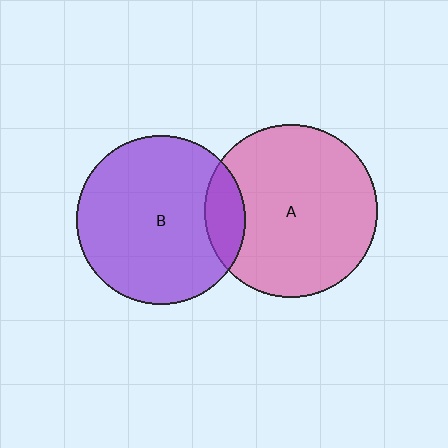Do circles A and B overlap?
Yes.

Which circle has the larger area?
Circle A (pink).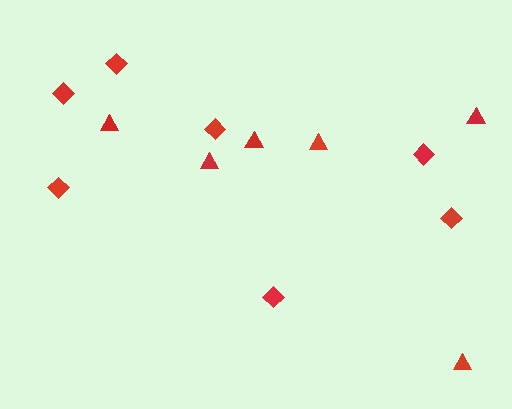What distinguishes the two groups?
There are 2 groups: one group of triangles (6) and one group of diamonds (7).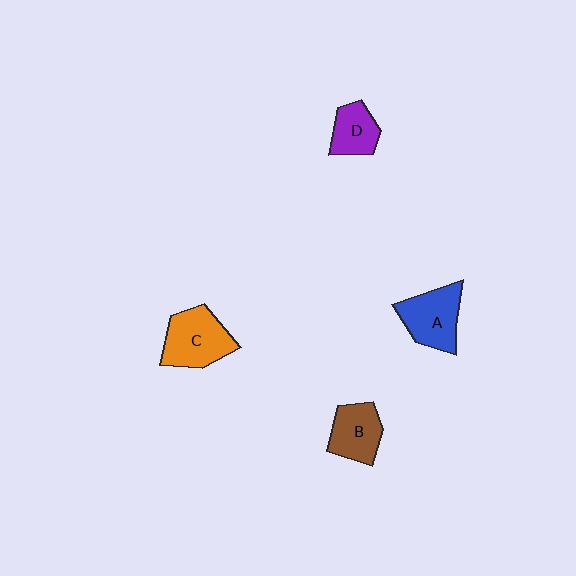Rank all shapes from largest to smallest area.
From largest to smallest: C (orange), A (blue), B (brown), D (purple).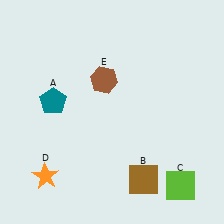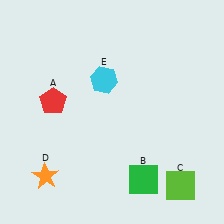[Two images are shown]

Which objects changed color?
A changed from teal to red. B changed from brown to green. E changed from brown to cyan.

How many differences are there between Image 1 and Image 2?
There are 3 differences between the two images.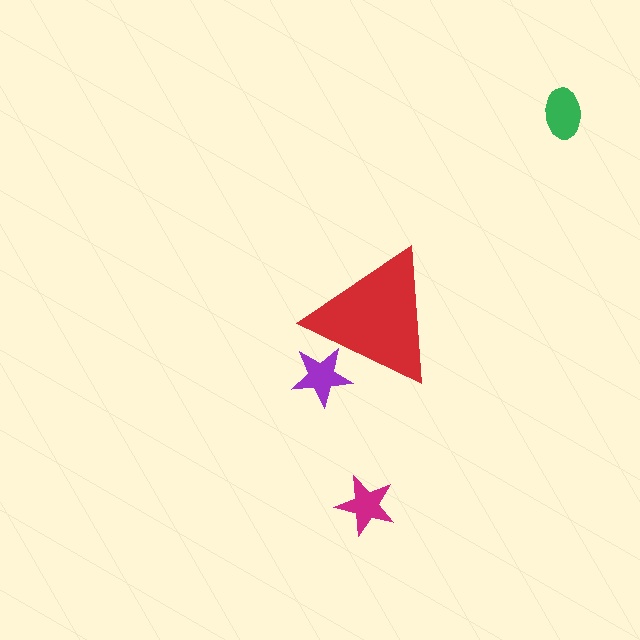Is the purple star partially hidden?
Yes, the purple star is partially hidden behind the red triangle.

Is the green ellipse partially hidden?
No, the green ellipse is fully visible.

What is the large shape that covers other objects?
A red triangle.